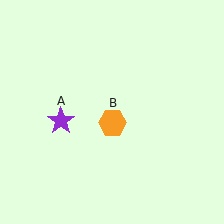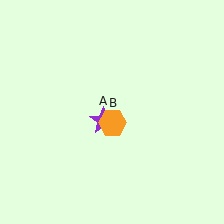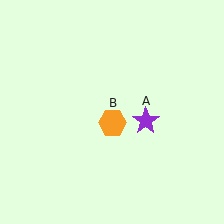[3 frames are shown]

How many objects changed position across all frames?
1 object changed position: purple star (object A).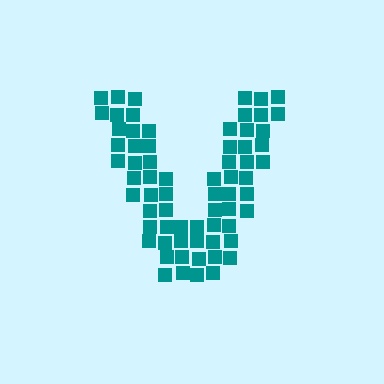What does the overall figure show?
The overall figure shows the letter V.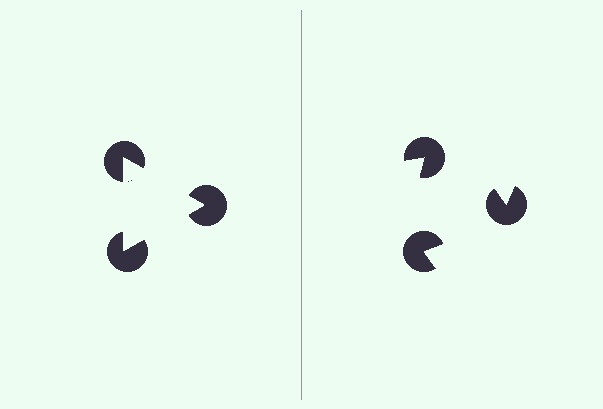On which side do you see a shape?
An illusory triangle appears on the left side. On the right side the wedge cuts are rotated, so no coherent shape forms.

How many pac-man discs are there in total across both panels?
6 — 3 on each side.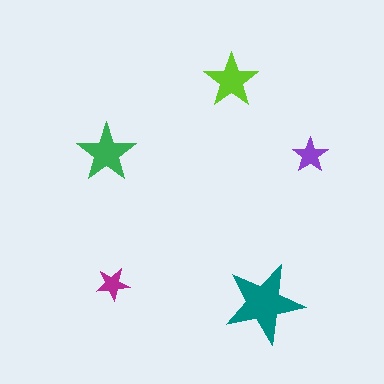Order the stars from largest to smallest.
the teal one, the green one, the lime one, the purple one, the magenta one.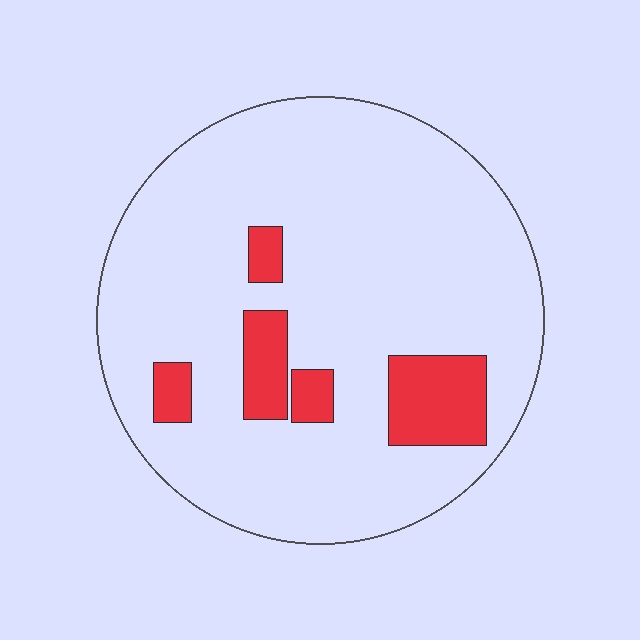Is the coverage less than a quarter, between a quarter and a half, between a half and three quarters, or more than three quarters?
Less than a quarter.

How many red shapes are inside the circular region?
5.